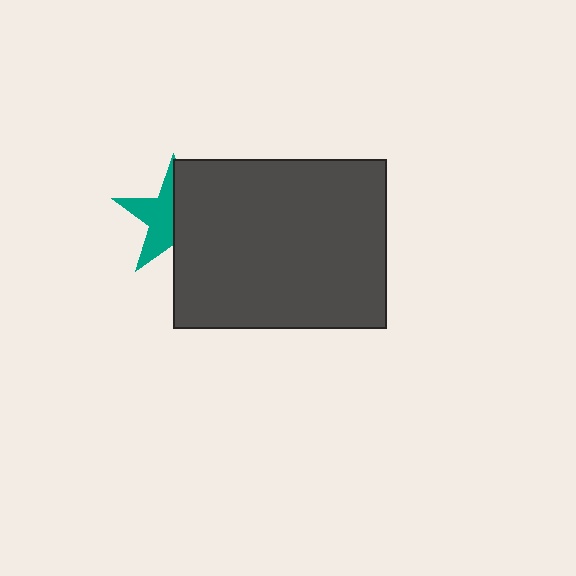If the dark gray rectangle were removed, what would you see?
You would see the complete teal star.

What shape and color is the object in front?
The object in front is a dark gray rectangle.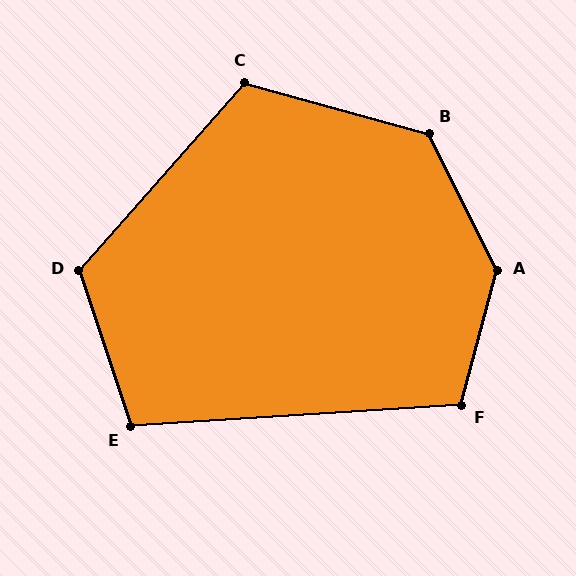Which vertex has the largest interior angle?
A, at approximately 139 degrees.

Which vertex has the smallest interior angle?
E, at approximately 105 degrees.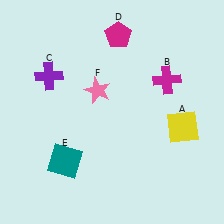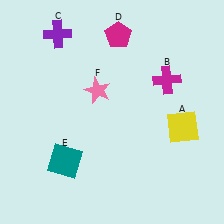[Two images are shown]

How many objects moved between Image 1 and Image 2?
1 object moved between the two images.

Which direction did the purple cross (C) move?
The purple cross (C) moved up.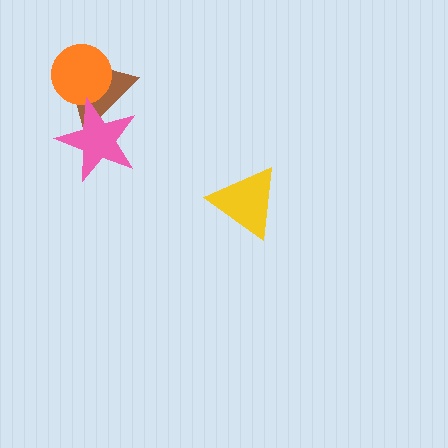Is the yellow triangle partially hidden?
No, no other shape covers it.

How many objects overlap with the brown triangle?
2 objects overlap with the brown triangle.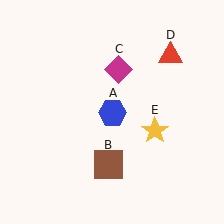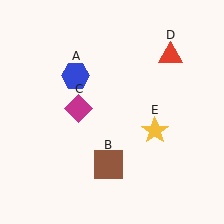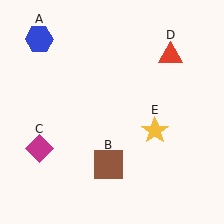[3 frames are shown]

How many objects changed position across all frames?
2 objects changed position: blue hexagon (object A), magenta diamond (object C).